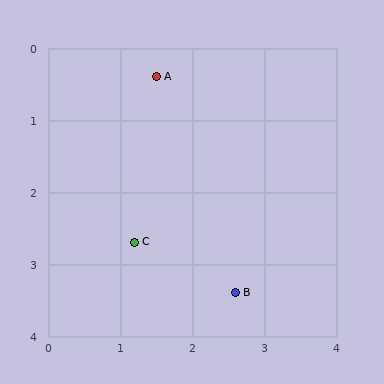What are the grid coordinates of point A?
Point A is at approximately (1.5, 0.4).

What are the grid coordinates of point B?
Point B is at approximately (2.6, 3.4).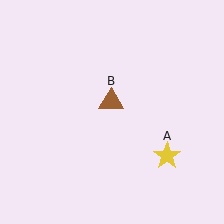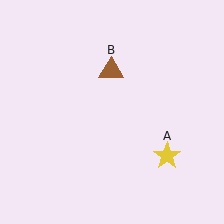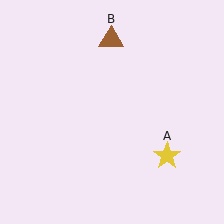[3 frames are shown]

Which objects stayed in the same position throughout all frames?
Yellow star (object A) remained stationary.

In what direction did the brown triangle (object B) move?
The brown triangle (object B) moved up.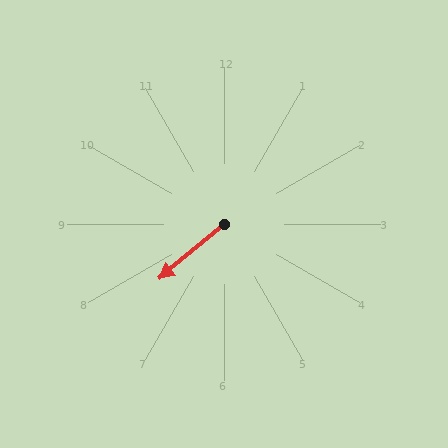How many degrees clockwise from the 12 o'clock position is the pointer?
Approximately 230 degrees.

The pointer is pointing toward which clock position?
Roughly 8 o'clock.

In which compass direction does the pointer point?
Southwest.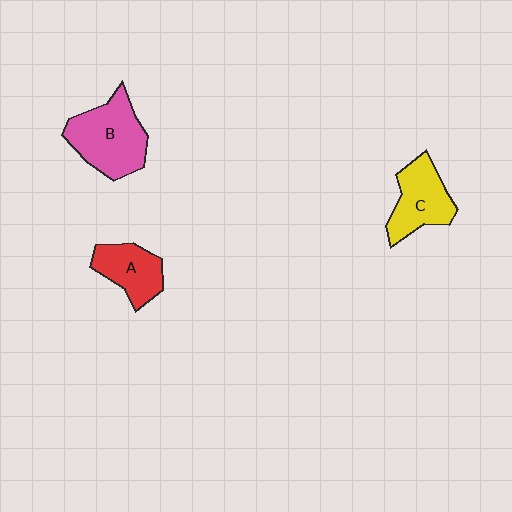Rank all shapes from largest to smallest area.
From largest to smallest: B (pink), C (yellow), A (red).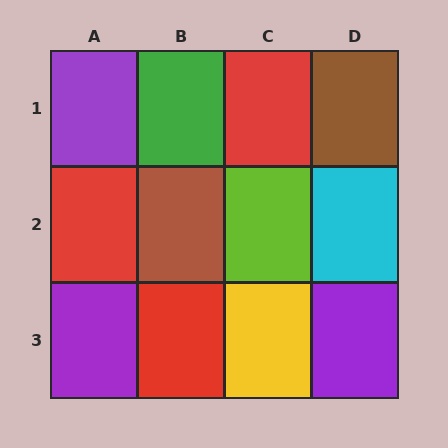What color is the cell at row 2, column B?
Brown.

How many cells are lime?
1 cell is lime.